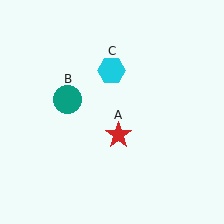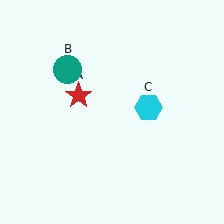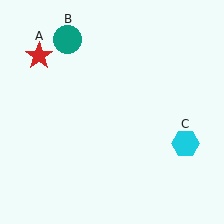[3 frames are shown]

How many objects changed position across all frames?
3 objects changed position: red star (object A), teal circle (object B), cyan hexagon (object C).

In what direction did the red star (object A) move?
The red star (object A) moved up and to the left.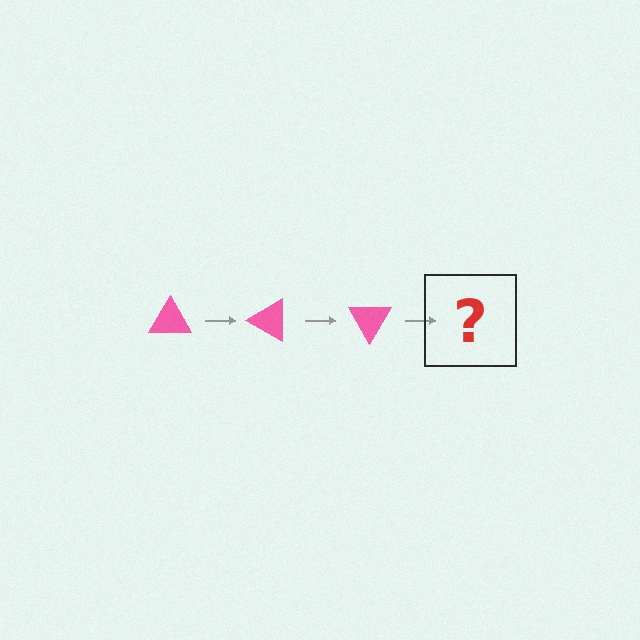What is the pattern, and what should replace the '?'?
The pattern is that the triangle rotates 30 degrees each step. The '?' should be a pink triangle rotated 90 degrees.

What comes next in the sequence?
The next element should be a pink triangle rotated 90 degrees.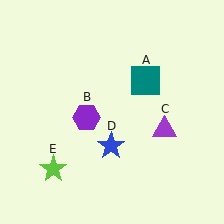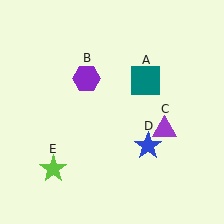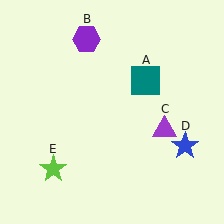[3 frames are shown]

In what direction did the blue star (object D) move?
The blue star (object D) moved right.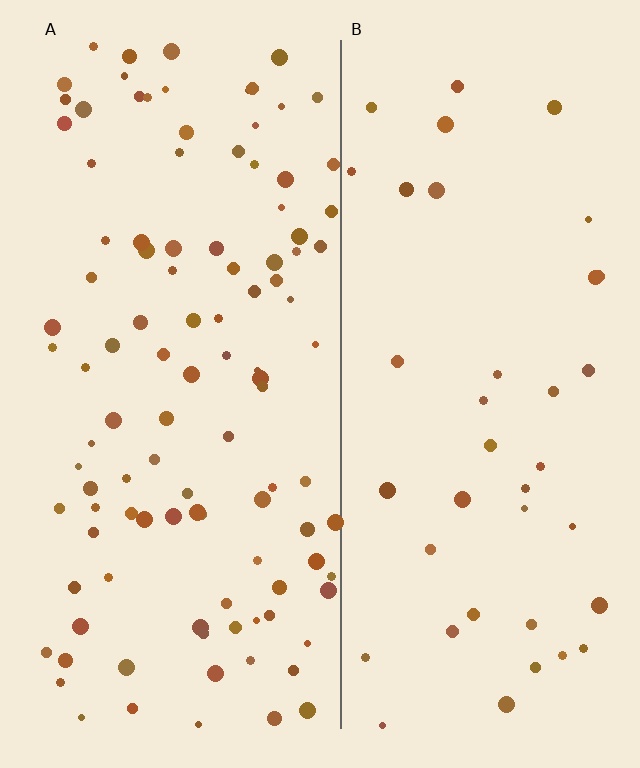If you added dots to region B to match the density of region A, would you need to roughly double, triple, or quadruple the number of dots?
Approximately triple.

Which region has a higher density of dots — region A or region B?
A (the left).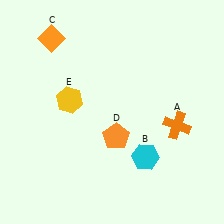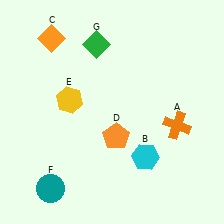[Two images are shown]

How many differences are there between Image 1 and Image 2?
There are 2 differences between the two images.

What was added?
A teal circle (F), a green diamond (G) were added in Image 2.